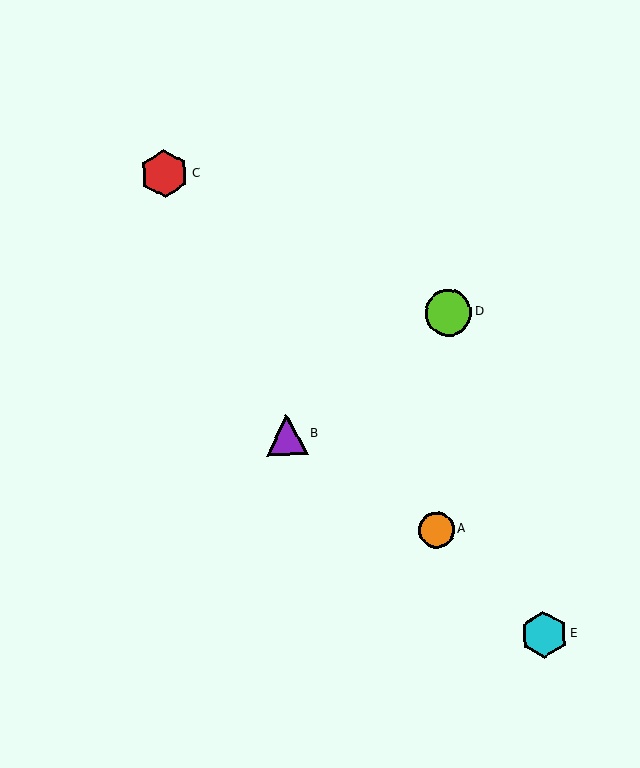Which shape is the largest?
The red hexagon (labeled C) is the largest.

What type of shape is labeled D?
Shape D is a lime circle.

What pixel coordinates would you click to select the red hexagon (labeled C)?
Click at (164, 174) to select the red hexagon C.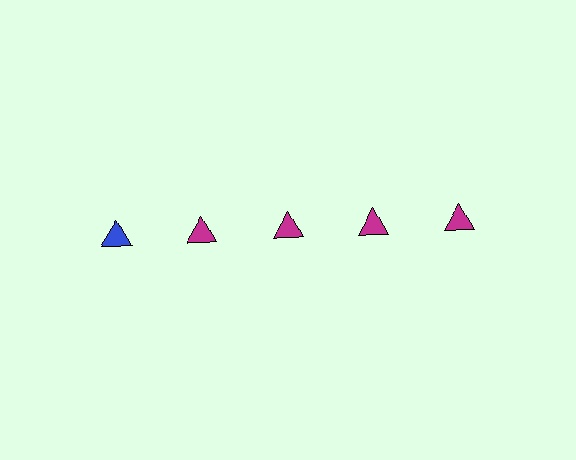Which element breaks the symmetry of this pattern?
The blue triangle in the top row, leftmost column breaks the symmetry. All other shapes are magenta triangles.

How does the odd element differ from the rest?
It has a different color: blue instead of magenta.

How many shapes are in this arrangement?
There are 5 shapes arranged in a grid pattern.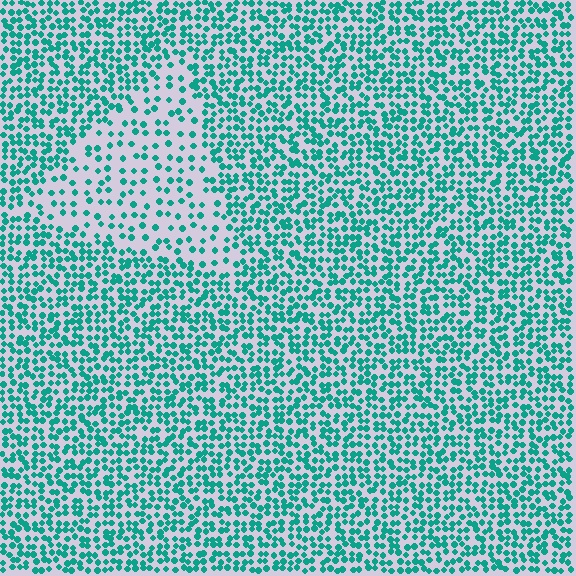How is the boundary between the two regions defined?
The boundary is defined by a change in element density (approximately 2.3x ratio). All elements are the same color, size, and shape.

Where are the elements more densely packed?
The elements are more densely packed outside the triangle boundary.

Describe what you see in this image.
The image contains small teal elements arranged at two different densities. A triangle-shaped region is visible where the elements are less densely packed than the surrounding area.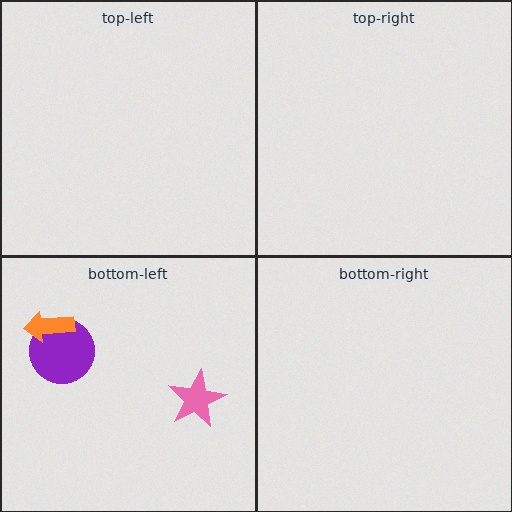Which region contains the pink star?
The bottom-left region.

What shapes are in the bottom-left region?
The purple circle, the orange arrow, the pink star.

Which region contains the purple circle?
The bottom-left region.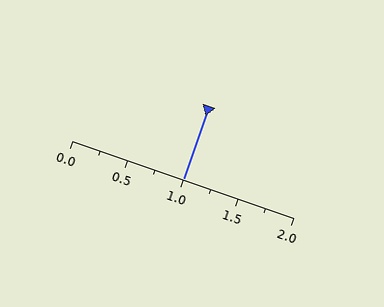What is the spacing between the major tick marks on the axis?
The major ticks are spaced 0.5 apart.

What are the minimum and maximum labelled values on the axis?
The axis runs from 0.0 to 2.0.